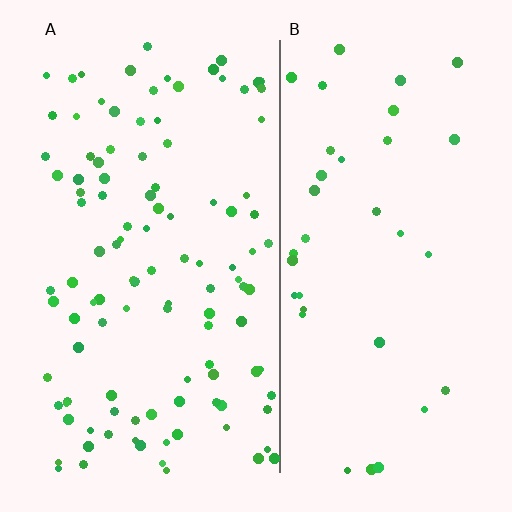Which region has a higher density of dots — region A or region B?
A (the left).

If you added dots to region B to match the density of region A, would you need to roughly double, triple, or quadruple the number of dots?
Approximately triple.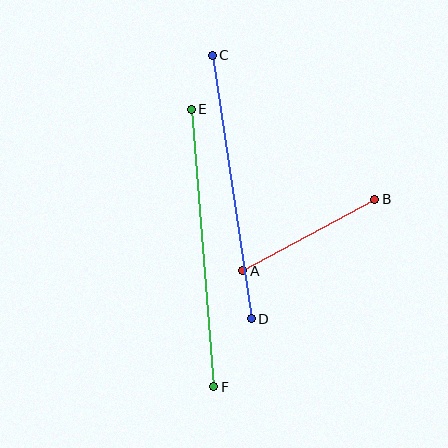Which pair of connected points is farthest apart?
Points E and F are farthest apart.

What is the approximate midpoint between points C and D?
The midpoint is at approximately (232, 187) pixels.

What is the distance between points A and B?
The distance is approximately 150 pixels.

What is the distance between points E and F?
The distance is approximately 278 pixels.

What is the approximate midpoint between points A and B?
The midpoint is at approximately (309, 235) pixels.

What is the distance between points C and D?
The distance is approximately 267 pixels.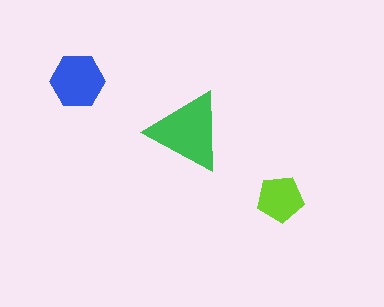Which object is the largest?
The green triangle.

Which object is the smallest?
The lime pentagon.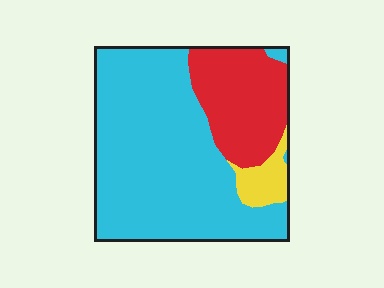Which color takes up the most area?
Cyan, at roughly 70%.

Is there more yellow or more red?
Red.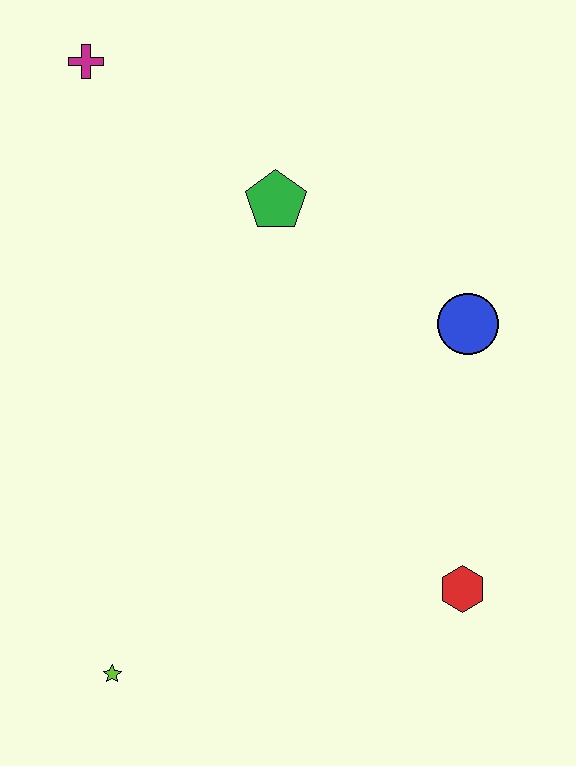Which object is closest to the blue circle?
The green pentagon is closest to the blue circle.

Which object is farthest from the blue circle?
The lime star is farthest from the blue circle.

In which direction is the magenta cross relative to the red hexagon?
The magenta cross is above the red hexagon.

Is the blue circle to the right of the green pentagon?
Yes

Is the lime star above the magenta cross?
No